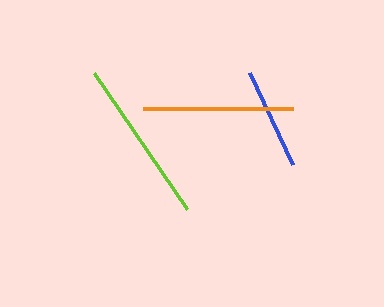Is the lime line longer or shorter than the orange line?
The lime line is longer than the orange line.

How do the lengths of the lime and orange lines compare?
The lime and orange lines are approximately the same length.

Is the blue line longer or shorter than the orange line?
The orange line is longer than the blue line.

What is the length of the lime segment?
The lime segment is approximately 165 pixels long.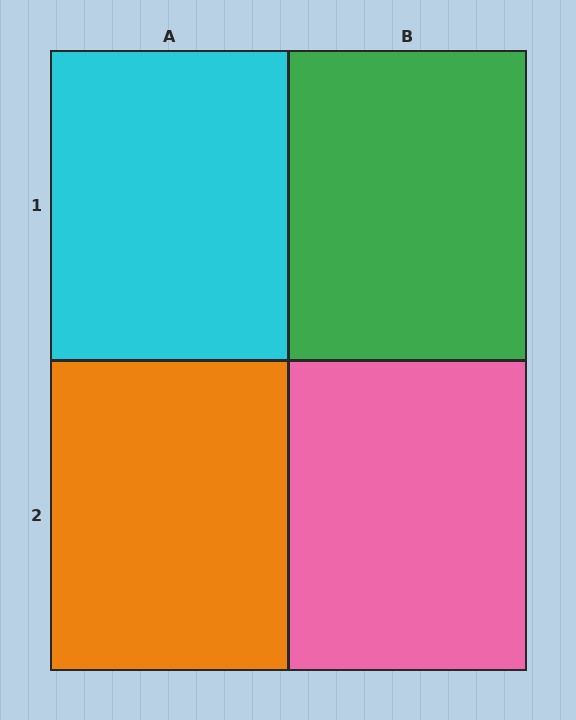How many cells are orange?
1 cell is orange.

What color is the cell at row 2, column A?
Orange.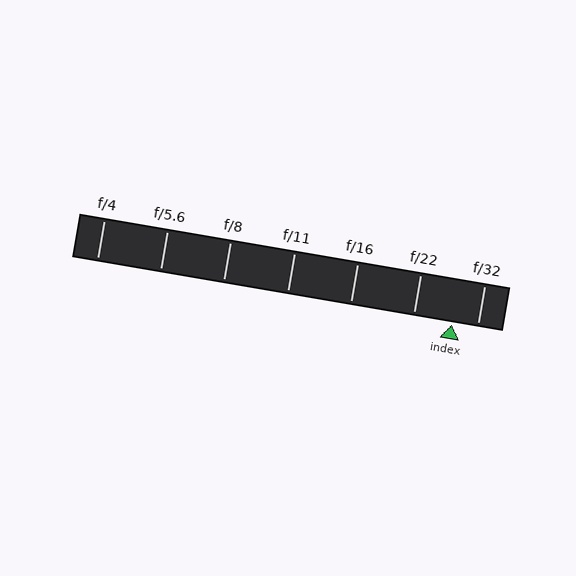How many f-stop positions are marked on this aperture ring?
There are 7 f-stop positions marked.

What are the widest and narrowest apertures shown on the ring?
The widest aperture shown is f/4 and the narrowest is f/32.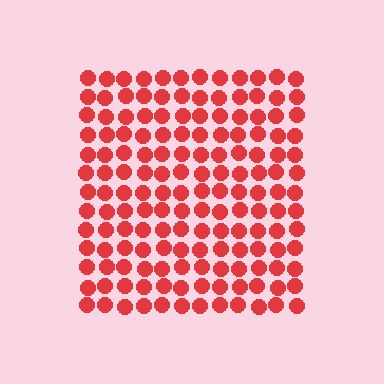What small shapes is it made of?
It is made of small circles.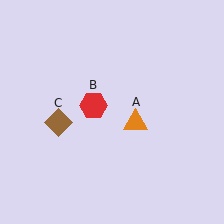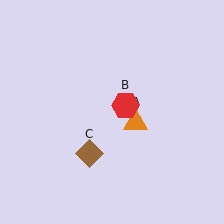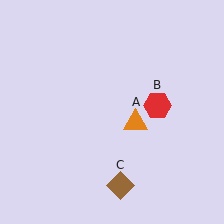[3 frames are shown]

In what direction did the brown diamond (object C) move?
The brown diamond (object C) moved down and to the right.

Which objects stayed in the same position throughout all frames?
Orange triangle (object A) remained stationary.